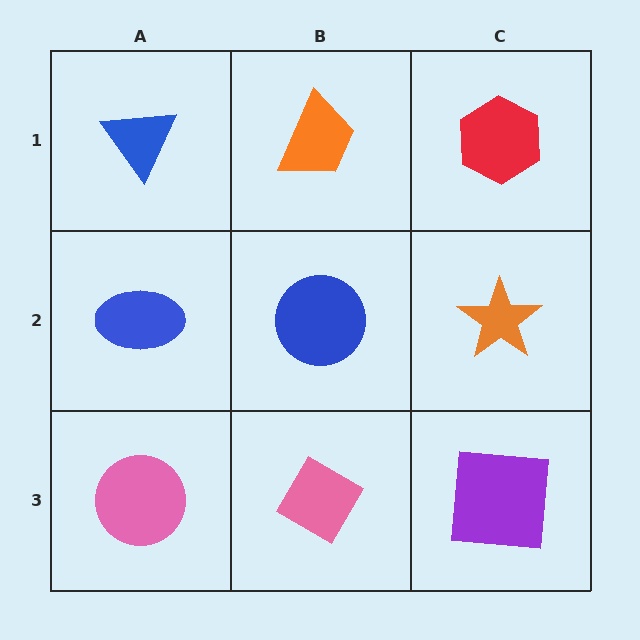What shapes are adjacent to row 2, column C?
A red hexagon (row 1, column C), a purple square (row 3, column C), a blue circle (row 2, column B).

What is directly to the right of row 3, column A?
A pink diamond.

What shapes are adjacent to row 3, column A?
A blue ellipse (row 2, column A), a pink diamond (row 3, column B).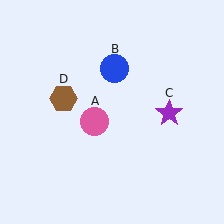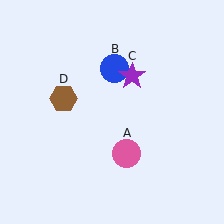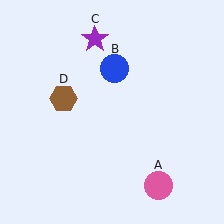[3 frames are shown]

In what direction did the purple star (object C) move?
The purple star (object C) moved up and to the left.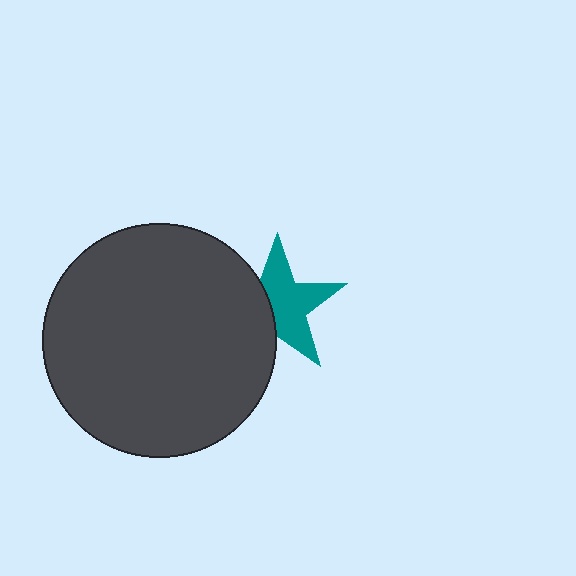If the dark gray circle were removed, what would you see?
You would see the complete teal star.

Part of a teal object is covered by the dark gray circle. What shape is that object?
It is a star.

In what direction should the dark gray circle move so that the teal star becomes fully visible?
The dark gray circle should move left. That is the shortest direction to clear the overlap and leave the teal star fully visible.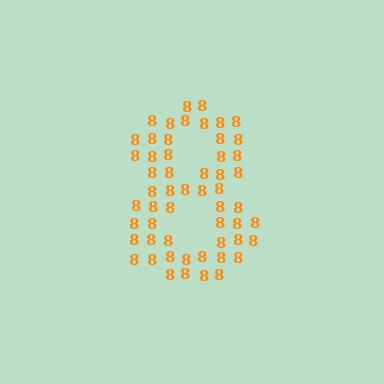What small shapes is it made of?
It is made of small digit 8's.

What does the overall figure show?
The overall figure shows the digit 8.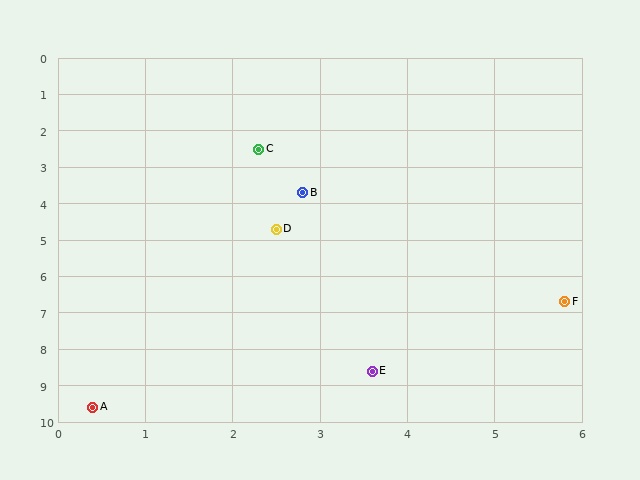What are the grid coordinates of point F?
Point F is at approximately (5.8, 6.7).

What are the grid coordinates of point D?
Point D is at approximately (2.5, 4.7).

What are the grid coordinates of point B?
Point B is at approximately (2.8, 3.7).